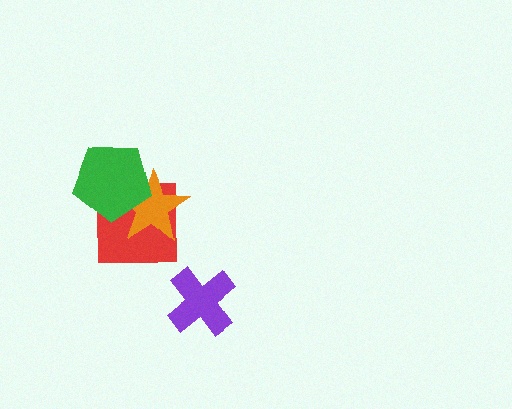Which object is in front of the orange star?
The green pentagon is in front of the orange star.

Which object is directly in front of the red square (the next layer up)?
The orange star is directly in front of the red square.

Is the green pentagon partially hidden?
No, no other shape covers it.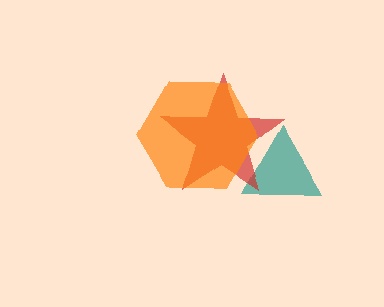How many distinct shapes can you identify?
There are 3 distinct shapes: a teal triangle, a red star, an orange hexagon.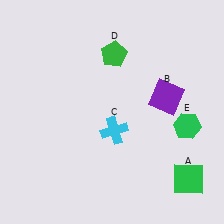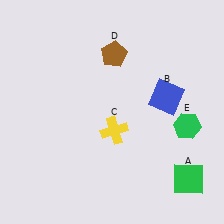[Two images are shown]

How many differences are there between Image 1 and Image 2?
There are 3 differences between the two images.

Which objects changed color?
B changed from purple to blue. C changed from cyan to yellow. D changed from green to brown.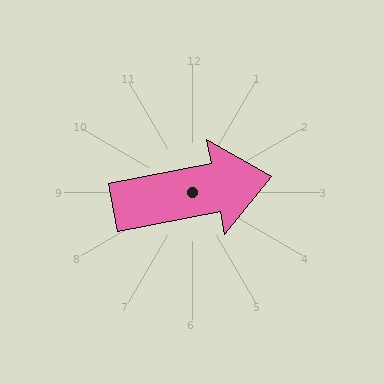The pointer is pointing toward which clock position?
Roughly 3 o'clock.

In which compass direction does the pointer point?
East.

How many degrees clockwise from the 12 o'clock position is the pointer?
Approximately 79 degrees.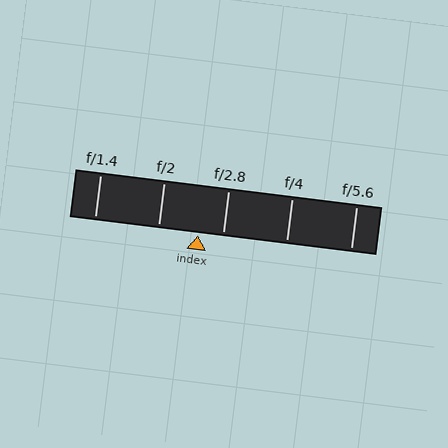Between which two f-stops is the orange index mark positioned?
The index mark is between f/2 and f/2.8.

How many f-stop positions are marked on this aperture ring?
There are 5 f-stop positions marked.